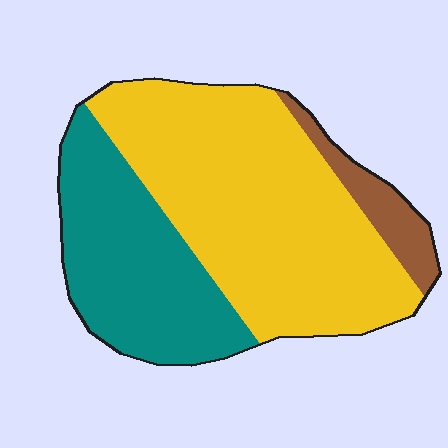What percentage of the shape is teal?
Teal takes up about one third (1/3) of the shape.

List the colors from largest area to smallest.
From largest to smallest: yellow, teal, brown.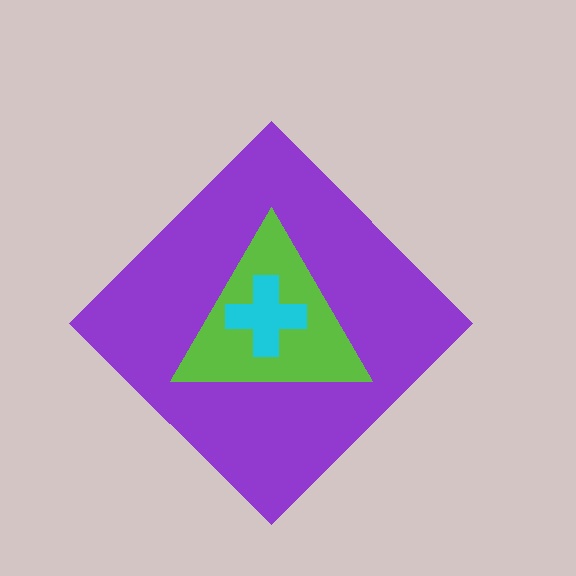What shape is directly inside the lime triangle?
The cyan cross.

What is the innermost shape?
The cyan cross.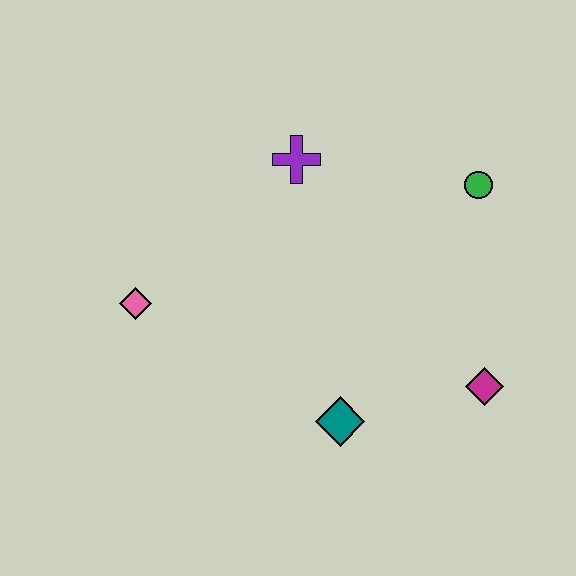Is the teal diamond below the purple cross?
Yes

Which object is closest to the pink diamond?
The purple cross is closest to the pink diamond.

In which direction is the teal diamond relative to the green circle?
The teal diamond is below the green circle.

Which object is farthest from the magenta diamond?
The pink diamond is farthest from the magenta diamond.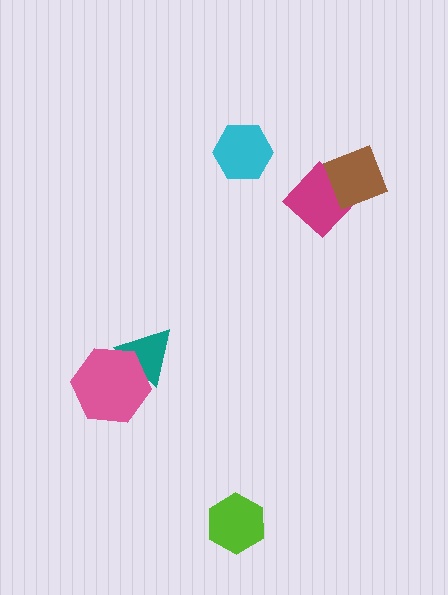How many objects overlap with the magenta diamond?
1 object overlaps with the magenta diamond.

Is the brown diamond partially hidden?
No, no other shape covers it.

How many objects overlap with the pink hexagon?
1 object overlaps with the pink hexagon.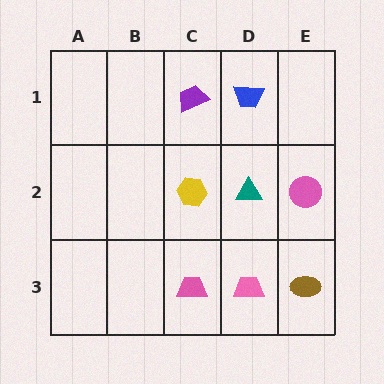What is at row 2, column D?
A teal triangle.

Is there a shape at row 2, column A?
No, that cell is empty.